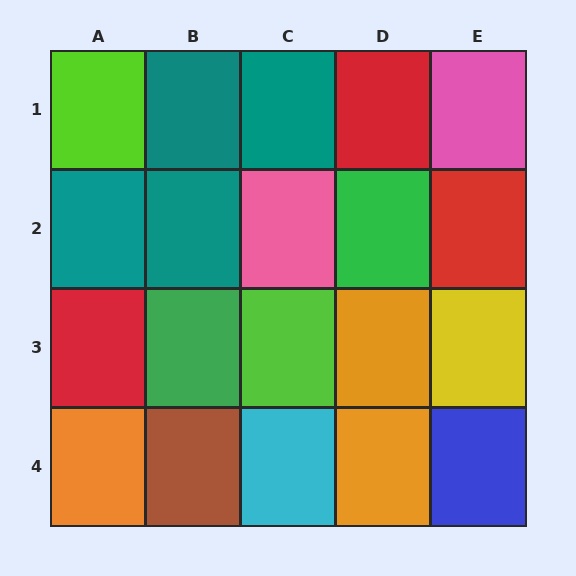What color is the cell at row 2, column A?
Teal.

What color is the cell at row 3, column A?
Red.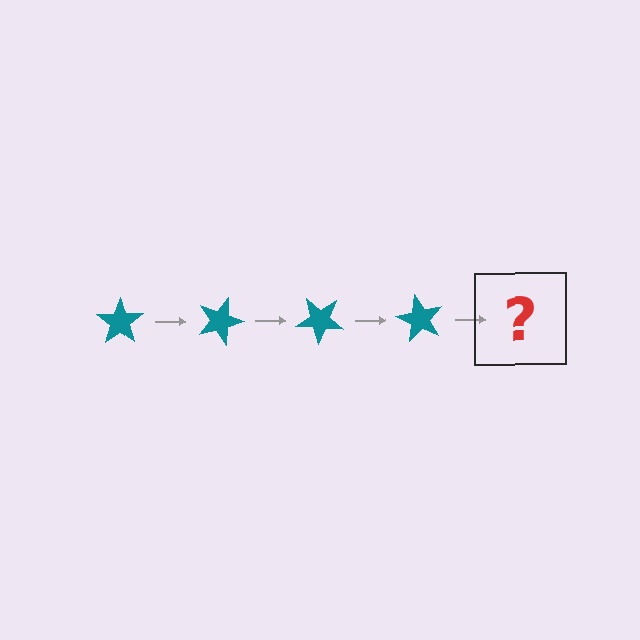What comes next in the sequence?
The next element should be a teal star rotated 80 degrees.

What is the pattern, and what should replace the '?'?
The pattern is that the star rotates 20 degrees each step. The '?' should be a teal star rotated 80 degrees.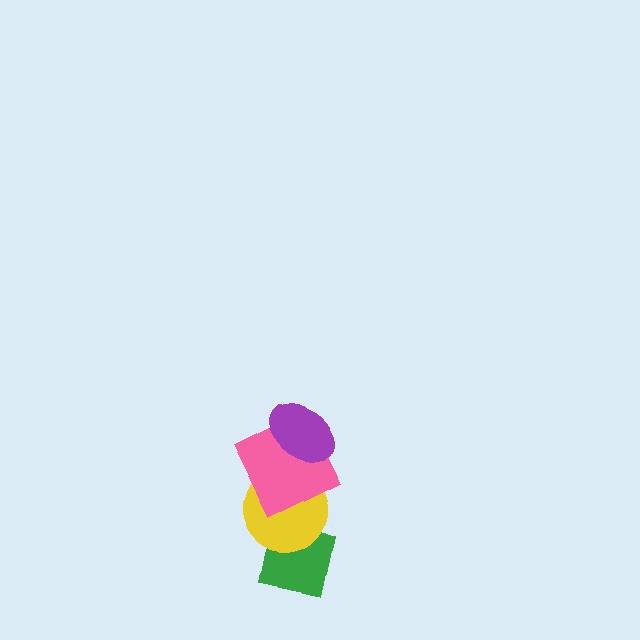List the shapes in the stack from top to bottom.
From top to bottom: the purple ellipse, the pink square, the yellow circle, the green square.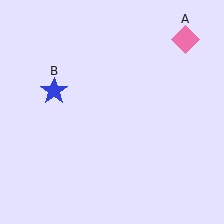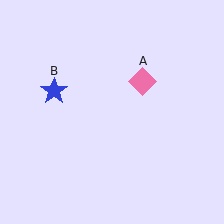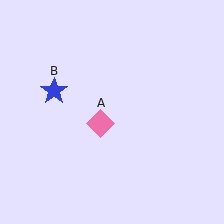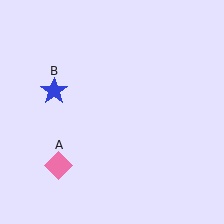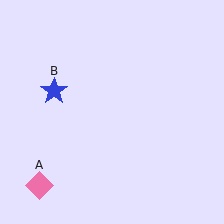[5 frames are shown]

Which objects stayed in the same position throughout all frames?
Blue star (object B) remained stationary.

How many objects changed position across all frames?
1 object changed position: pink diamond (object A).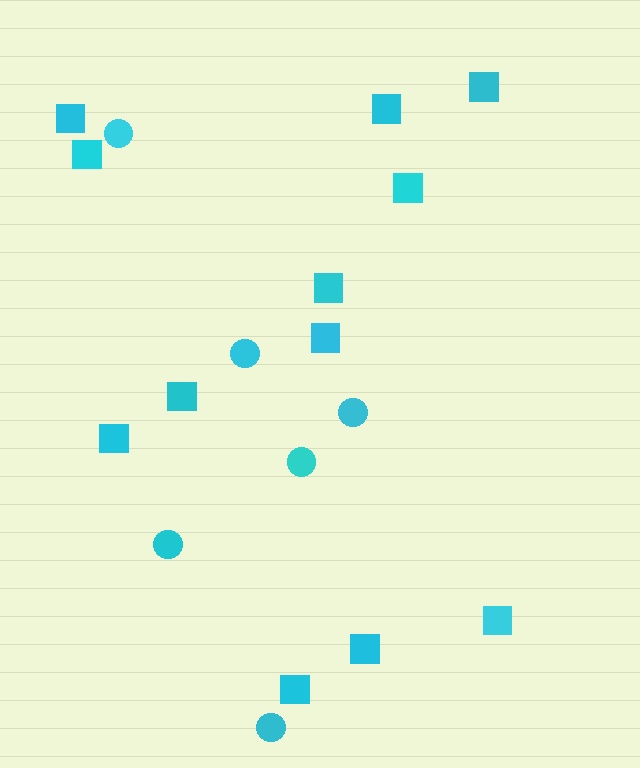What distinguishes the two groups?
There are 2 groups: one group of squares (12) and one group of circles (6).